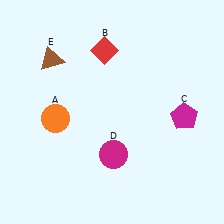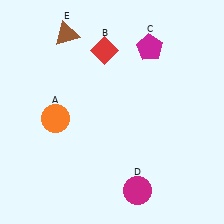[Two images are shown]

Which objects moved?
The objects that moved are: the magenta pentagon (C), the magenta circle (D), the brown triangle (E).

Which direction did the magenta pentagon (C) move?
The magenta pentagon (C) moved up.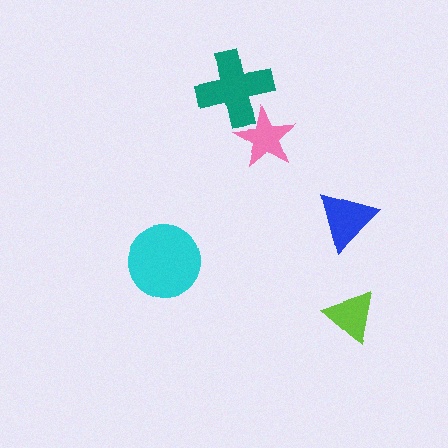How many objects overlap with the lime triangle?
0 objects overlap with the lime triangle.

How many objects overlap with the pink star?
1 object overlaps with the pink star.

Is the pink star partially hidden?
Yes, it is partially covered by another shape.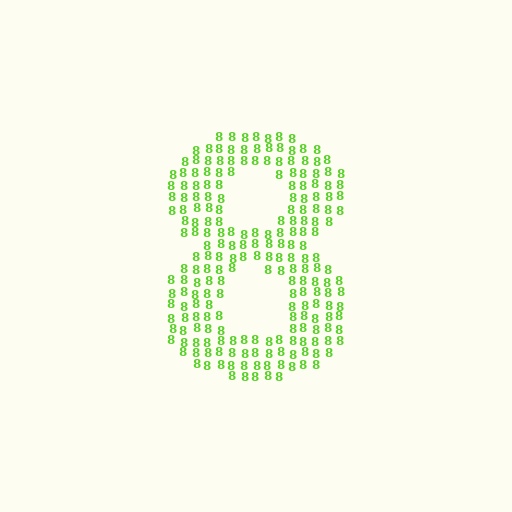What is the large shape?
The large shape is the digit 8.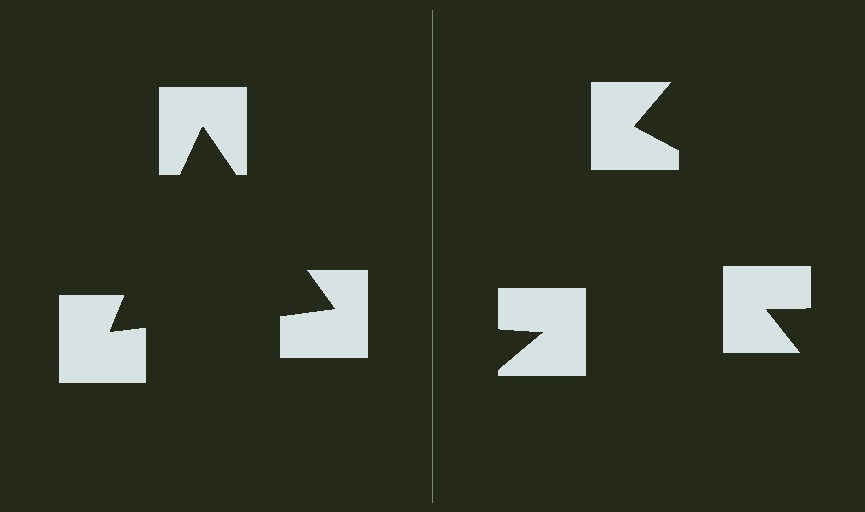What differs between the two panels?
The notched squares are positioned identically on both sides; only the wedge orientations differ. On the left they align to a triangle; on the right they are misaligned.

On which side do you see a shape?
An illusory triangle appears on the left side. On the right side the wedge cuts are rotated, so no coherent shape forms.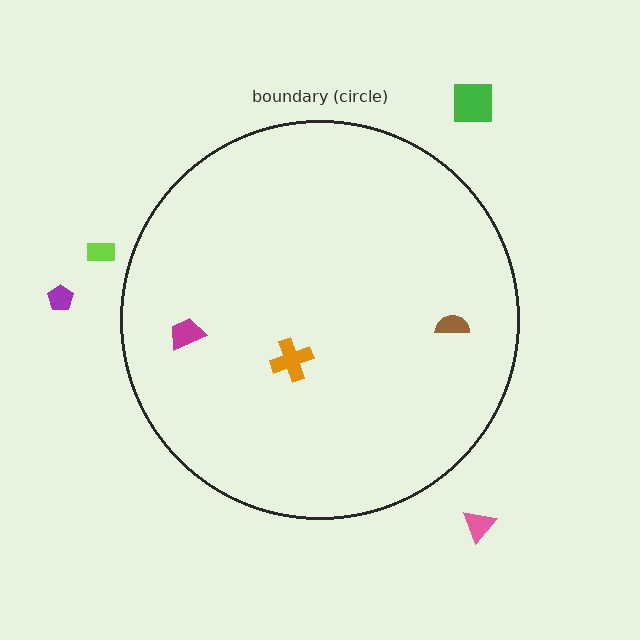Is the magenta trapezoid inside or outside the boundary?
Inside.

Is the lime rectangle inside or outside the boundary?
Outside.